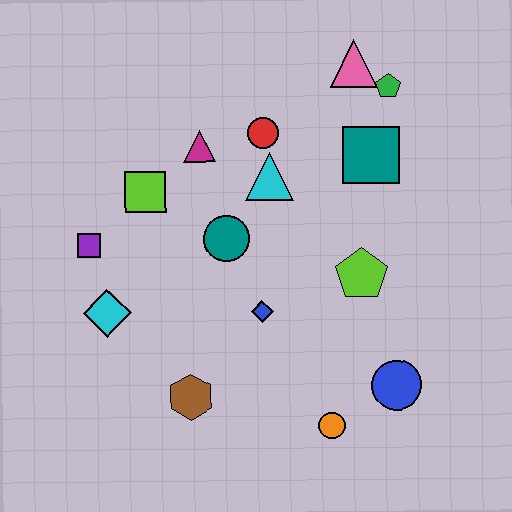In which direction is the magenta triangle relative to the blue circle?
The magenta triangle is above the blue circle.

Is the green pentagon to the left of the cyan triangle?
No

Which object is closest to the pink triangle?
The green pentagon is closest to the pink triangle.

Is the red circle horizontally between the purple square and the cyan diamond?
No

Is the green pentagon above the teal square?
Yes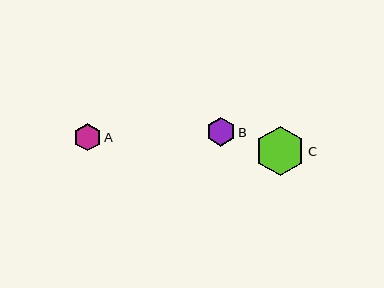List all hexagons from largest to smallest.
From largest to smallest: C, B, A.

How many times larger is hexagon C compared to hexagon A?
Hexagon C is approximately 1.8 times the size of hexagon A.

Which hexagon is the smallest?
Hexagon A is the smallest with a size of approximately 27 pixels.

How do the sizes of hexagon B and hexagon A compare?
Hexagon B and hexagon A are approximately the same size.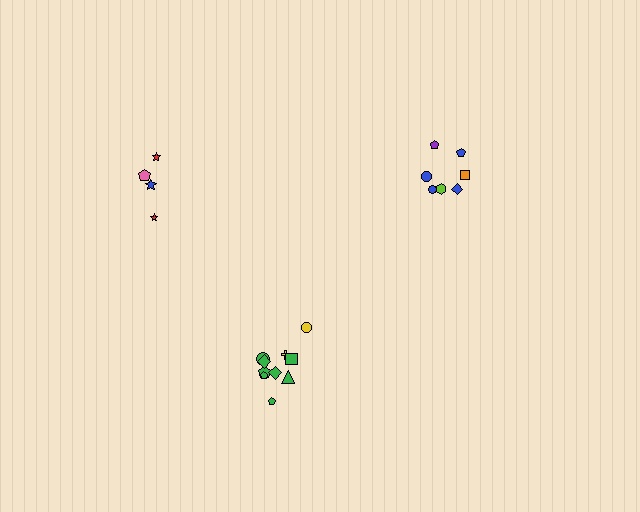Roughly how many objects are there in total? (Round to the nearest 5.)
Roughly 20 objects in total.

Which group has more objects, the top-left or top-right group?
The top-right group.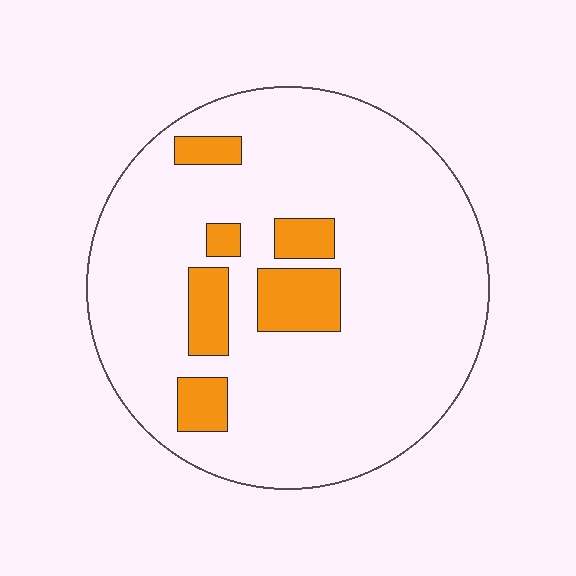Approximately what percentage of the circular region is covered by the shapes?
Approximately 15%.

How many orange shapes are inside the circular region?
6.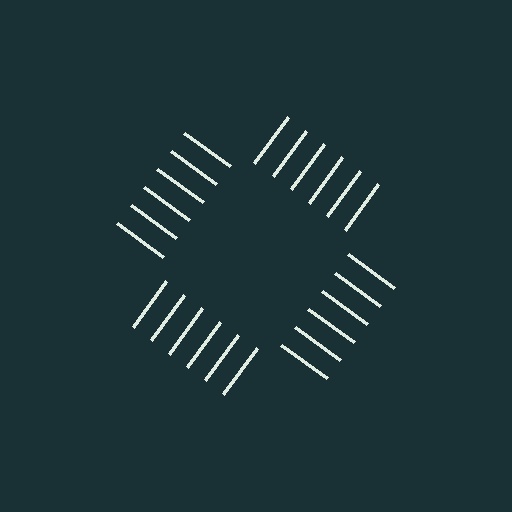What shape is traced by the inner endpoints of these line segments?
An illusory square — the line segments terminate on its edges but no continuous stroke is drawn.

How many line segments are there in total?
24 — 6 along each of the 4 edges.